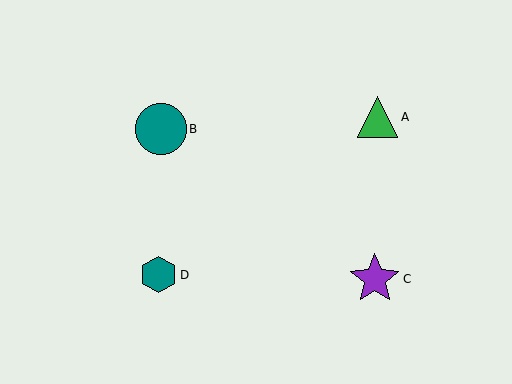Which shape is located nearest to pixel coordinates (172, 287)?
The teal hexagon (labeled D) at (158, 275) is nearest to that location.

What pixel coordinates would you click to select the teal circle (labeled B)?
Click at (161, 129) to select the teal circle B.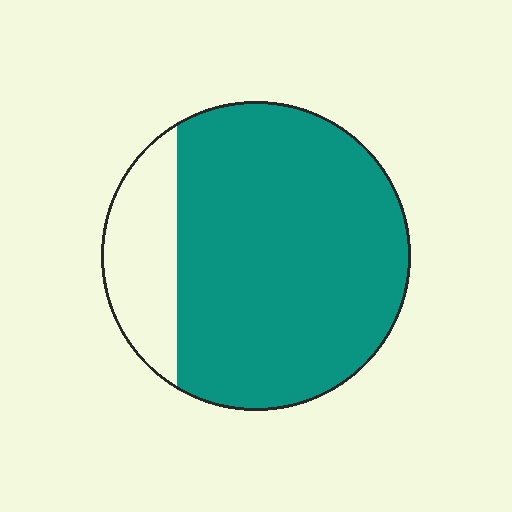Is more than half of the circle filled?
Yes.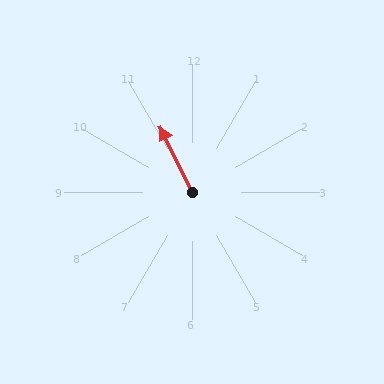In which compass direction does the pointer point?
Northwest.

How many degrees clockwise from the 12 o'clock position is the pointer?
Approximately 334 degrees.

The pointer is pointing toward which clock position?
Roughly 11 o'clock.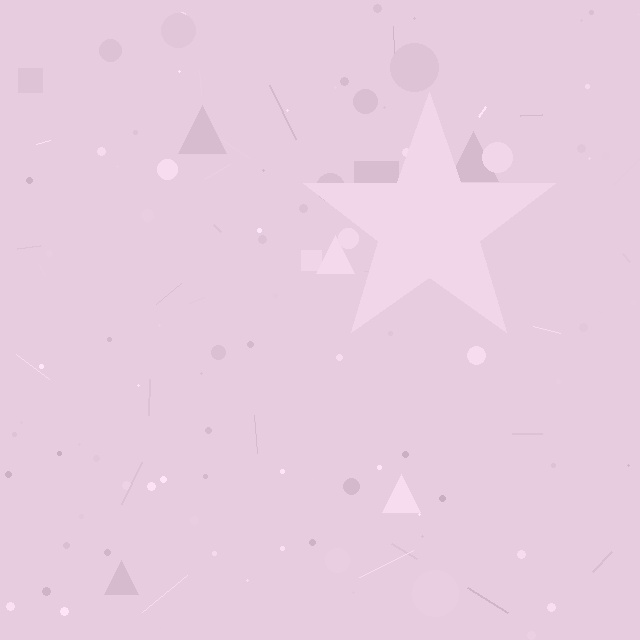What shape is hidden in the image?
A star is hidden in the image.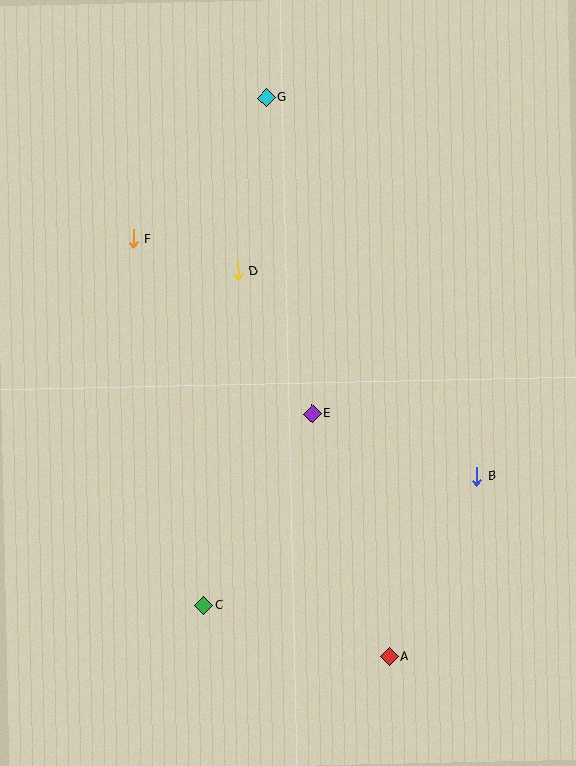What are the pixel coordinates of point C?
Point C is at (204, 605).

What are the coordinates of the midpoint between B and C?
The midpoint between B and C is at (340, 541).